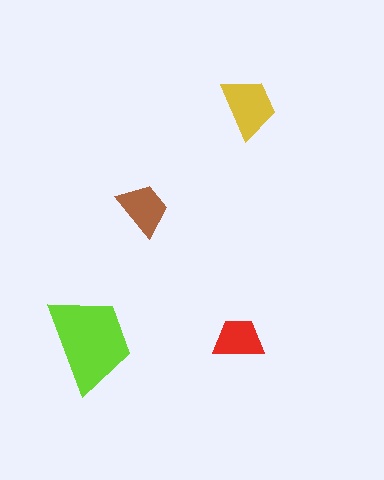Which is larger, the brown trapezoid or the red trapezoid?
The brown one.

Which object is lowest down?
The lime trapezoid is bottommost.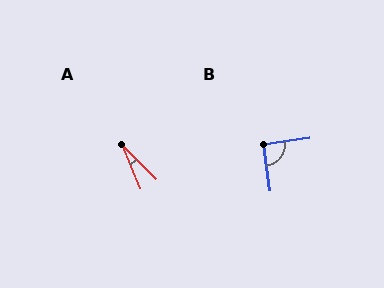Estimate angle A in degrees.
Approximately 23 degrees.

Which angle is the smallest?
A, at approximately 23 degrees.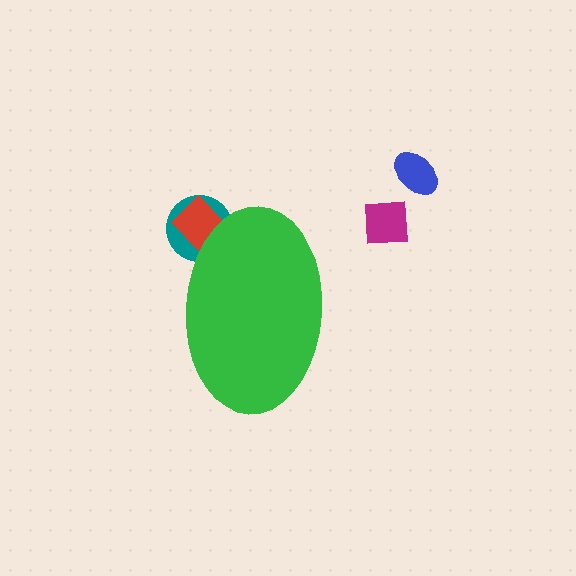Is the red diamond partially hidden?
Yes, the red diamond is partially hidden behind the green ellipse.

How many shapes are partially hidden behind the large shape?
2 shapes are partially hidden.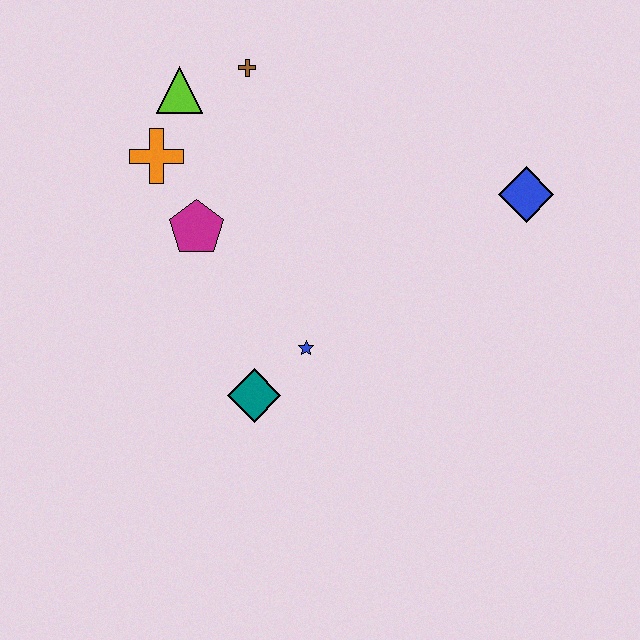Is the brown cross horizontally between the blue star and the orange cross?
Yes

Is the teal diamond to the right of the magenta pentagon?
Yes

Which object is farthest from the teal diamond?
The blue diamond is farthest from the teal diamond.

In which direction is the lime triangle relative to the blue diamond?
The lime triangle is to the left of the blue diamond.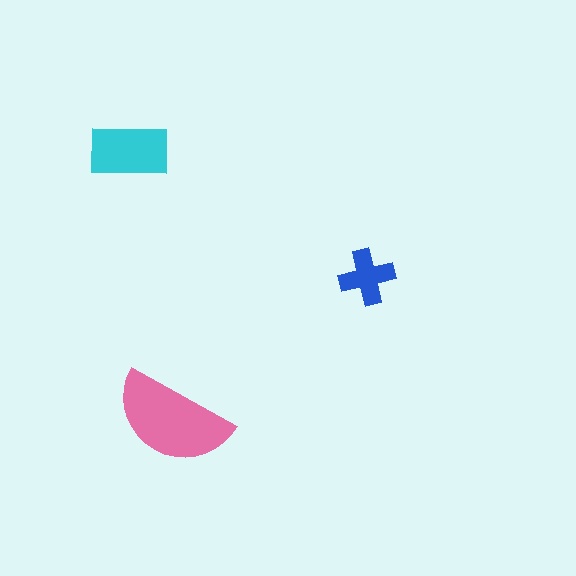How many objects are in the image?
There are 3 objects in the image.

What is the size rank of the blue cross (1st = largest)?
3rd.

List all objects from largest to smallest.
The pink semicircle, the cyan rectangle, the blue cross.